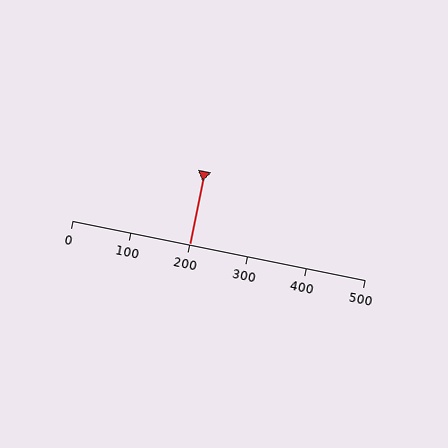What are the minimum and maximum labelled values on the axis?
The axis runs from 0 to 500.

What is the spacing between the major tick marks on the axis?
The major ticks are spaced 100 apart.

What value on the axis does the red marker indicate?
The marker indicates approximately 200.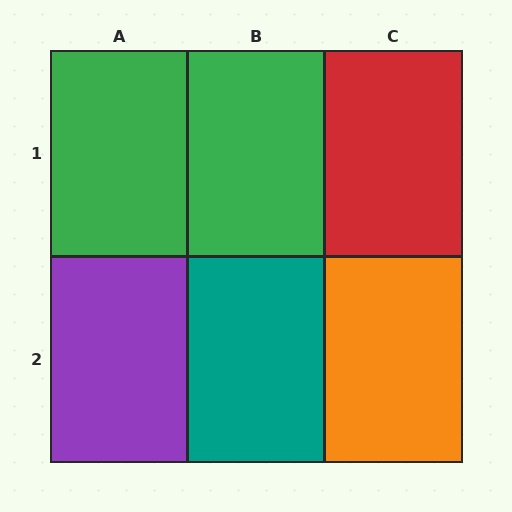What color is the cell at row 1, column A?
Green.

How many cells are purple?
1 cell is purple.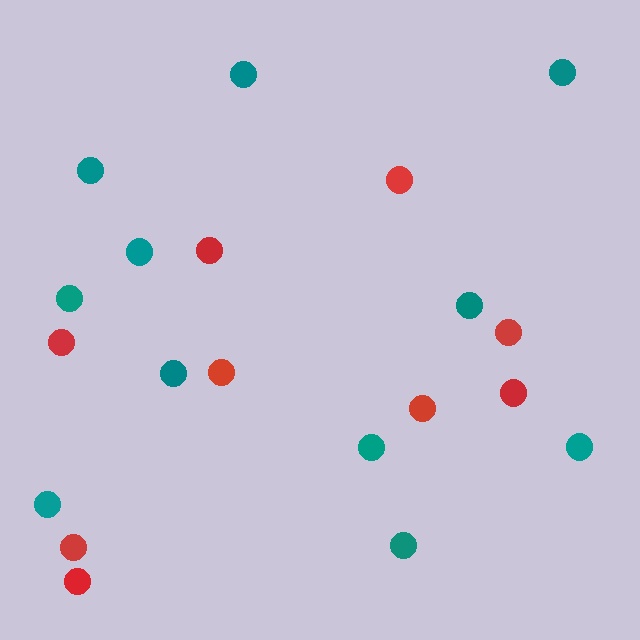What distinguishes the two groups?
There are 2 groups: one group of red circles (9) and one group of teal circles (11).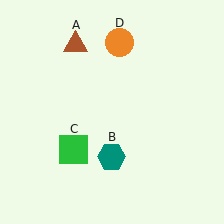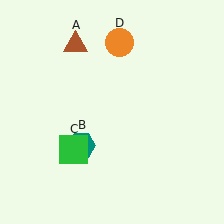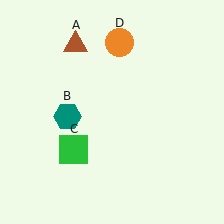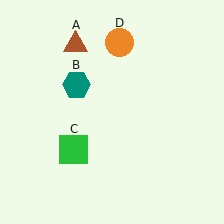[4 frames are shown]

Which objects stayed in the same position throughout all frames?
Brown triangle (object A) and green square (object C) and orange circle (object D) remained stationary.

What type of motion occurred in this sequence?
The teal hexagon (object B) rotated clockwise around the center of the scene.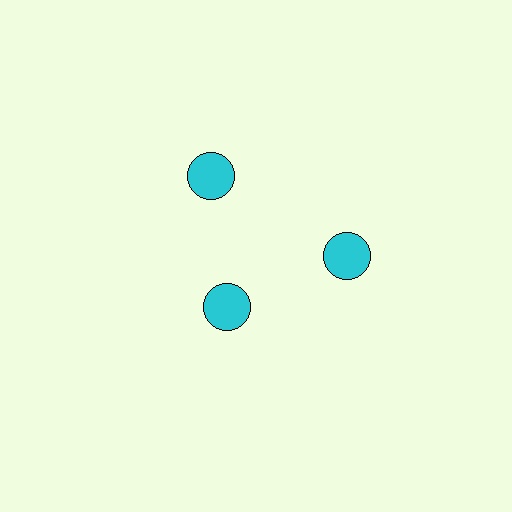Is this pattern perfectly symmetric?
No. The 3 cyan circles are arranged in a ring, but one element near the 7 o'clock position is pulled inward toward the center, breaking the 3-fold rotational symmetry.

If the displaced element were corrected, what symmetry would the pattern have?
It would have 3-fold rotational symmetry — the pattern would map onto itself every 120 degrees.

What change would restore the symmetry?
The symmetry would be restored by moving it outward, back onto the ring so that all 3 circles sit at equal angles and equal distance from the center.